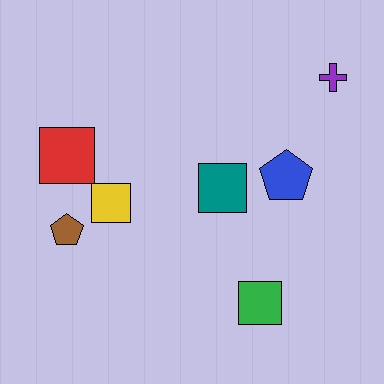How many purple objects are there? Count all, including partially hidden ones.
There is 1 purple object.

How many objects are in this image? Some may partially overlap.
There are 7 objects.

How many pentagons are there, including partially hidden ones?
There are 2 pentagons.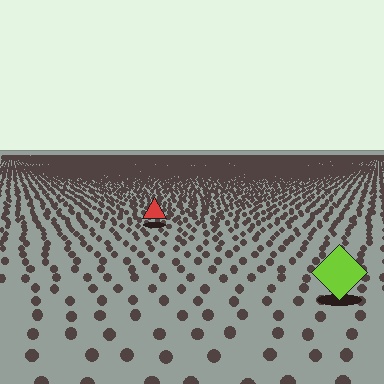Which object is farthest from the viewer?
The red triangle is farthest from the viewer. It appears smaller and the ground texture around it is denser.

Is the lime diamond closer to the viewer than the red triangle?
Yes. The lime diamond is closer — you can tell from the texture gradient: the ground texture is coarser near it.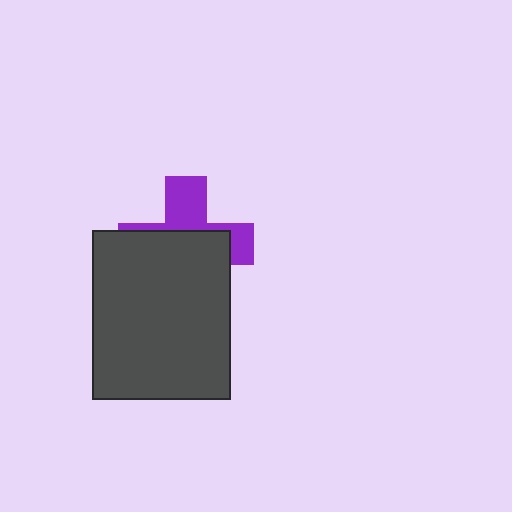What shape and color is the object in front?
The object in front is a dark gray rectangle.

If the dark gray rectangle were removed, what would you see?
You would see the complete purple cross.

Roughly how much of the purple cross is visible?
A small part of it is visible (roughly 38%).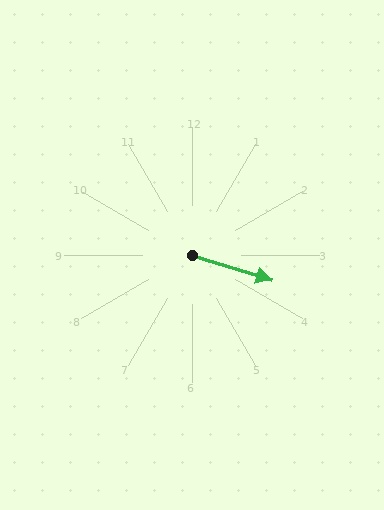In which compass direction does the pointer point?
East.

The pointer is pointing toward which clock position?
Roughly 4 o'clock.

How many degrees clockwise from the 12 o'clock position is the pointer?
Approximately 107 degrees.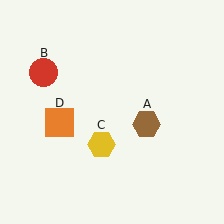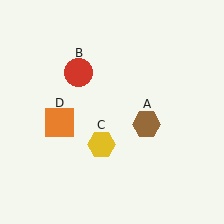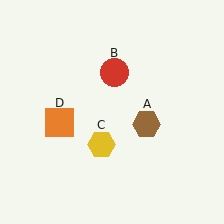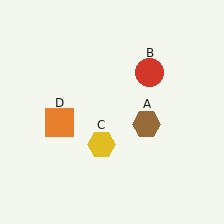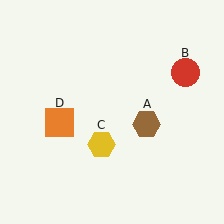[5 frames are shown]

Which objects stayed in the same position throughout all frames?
Brown hexagon (object A) and yellow hexagon (object C) and orange square (object D) remained stationary.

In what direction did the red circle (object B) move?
The red circle (object B) moved right.